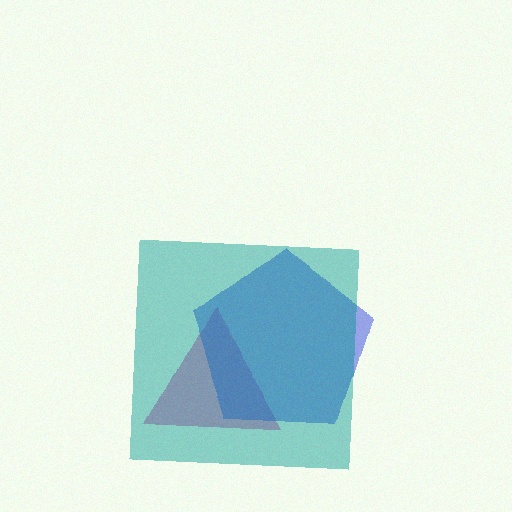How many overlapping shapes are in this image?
There are 3 overlapping shapes in the image.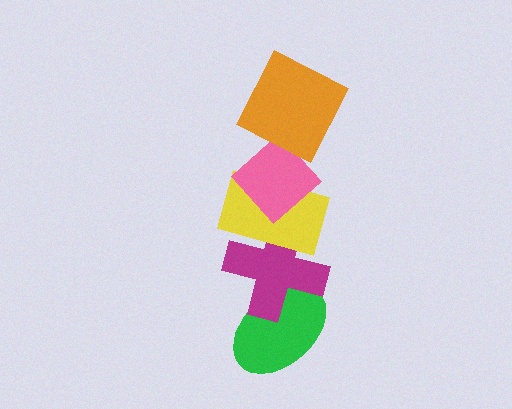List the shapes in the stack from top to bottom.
From top to bottom: the orange square, the pink diamond, the yellow rectangle, the magenta cross, the green ellipse.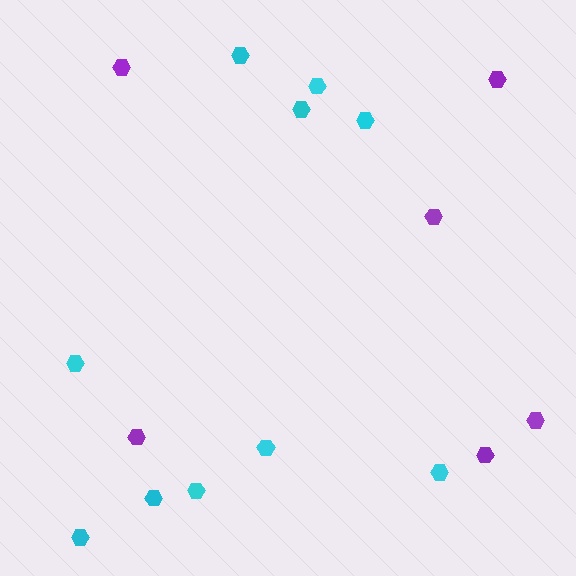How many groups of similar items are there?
There are 2 groups: one group of purple hexagons (6) and one group of cyan hexagons (10).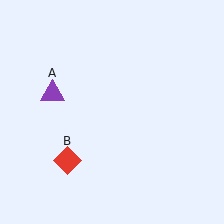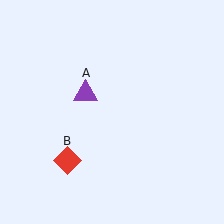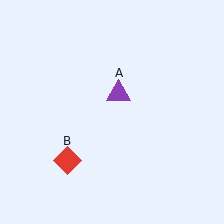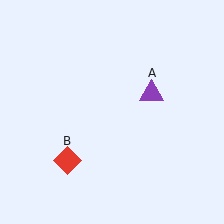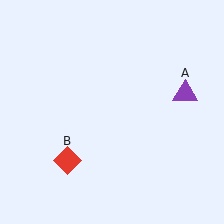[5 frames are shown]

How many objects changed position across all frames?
1 object changed position: purple triangle (object A).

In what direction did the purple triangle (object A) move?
The purple triangle (object A) moved right.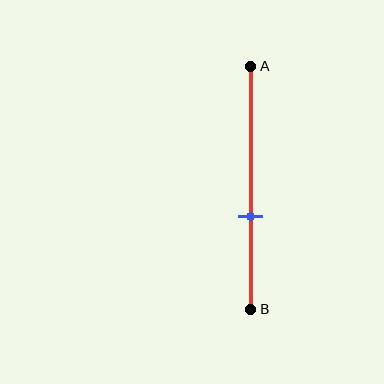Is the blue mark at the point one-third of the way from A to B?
No, the mark is at about 60% from A, not at the 33% one-third point.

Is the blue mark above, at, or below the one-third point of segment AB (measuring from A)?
The blue mark is below the one-third point of segment AB.